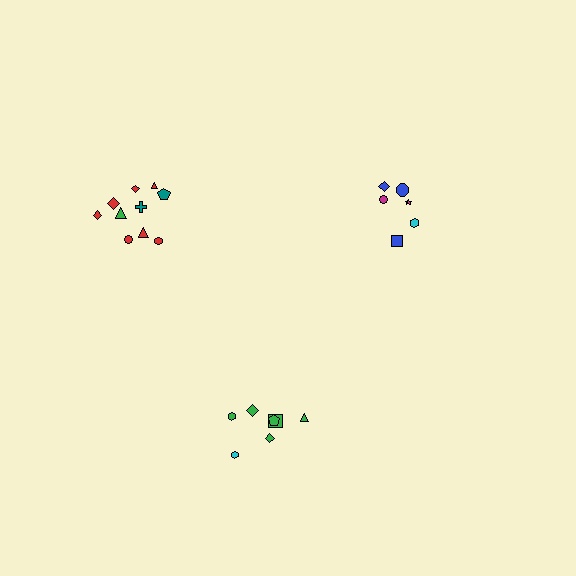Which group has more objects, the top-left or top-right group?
The top-left group.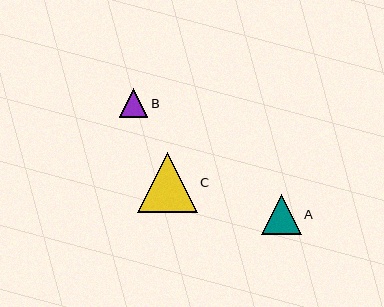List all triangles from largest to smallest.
From largest to smallest: C, A, B.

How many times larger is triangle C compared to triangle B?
Triangle C is approximately 2.1 times the size of triangle B.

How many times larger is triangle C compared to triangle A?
Triangle C is approximately 1.5 times the size of triangle A.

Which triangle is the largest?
Triangle C is the largest with a size of approximately 60 pixels.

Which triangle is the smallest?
Triangle B is the smallest with a size of approximately 28 pixels.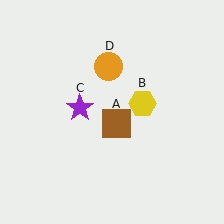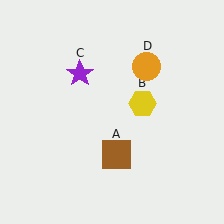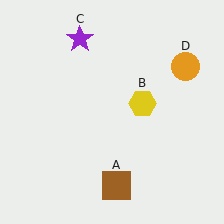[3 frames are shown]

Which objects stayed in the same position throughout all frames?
Yellow hexagon (object B) remained stationary.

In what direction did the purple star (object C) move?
The purple star (object C) moved up.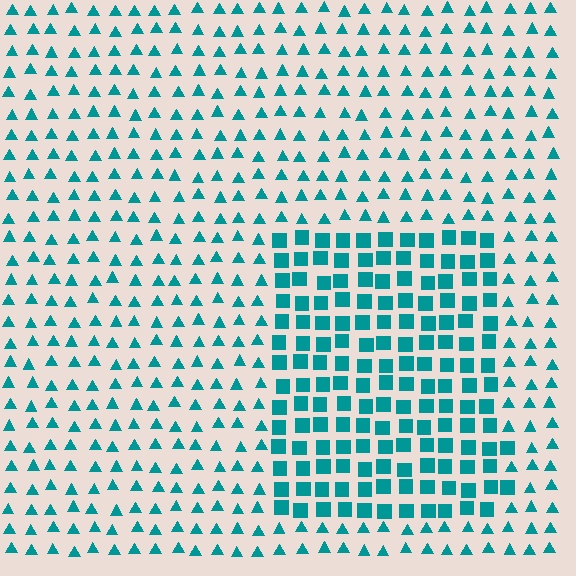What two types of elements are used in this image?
The image uses squares inside the rectangle region and triangles outside it.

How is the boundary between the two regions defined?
The boundary is defined by a change in element shape: squares inside vs. triangles outside. All elements share the same color and spacing.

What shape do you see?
I see a rectangle.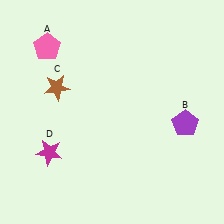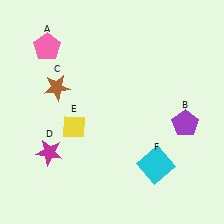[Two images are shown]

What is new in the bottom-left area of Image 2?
A yellow diamond (E) was added in the bottom-left area of Image 2.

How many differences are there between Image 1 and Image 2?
There are 2 differences between the two images.